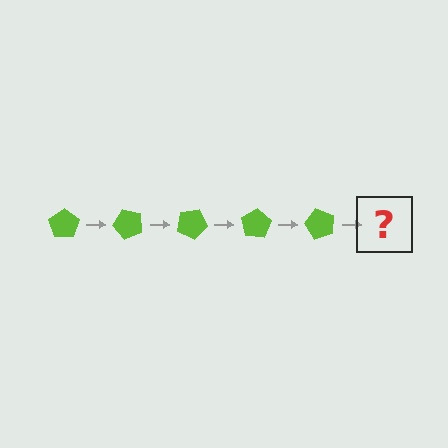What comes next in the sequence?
The next element should be a lime pentagon rotated 250 degrees.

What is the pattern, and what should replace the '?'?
The pattern is that the pentagon rotates 50 degrees each step. The '?' should be a lime pentagon rotated 250 degrees.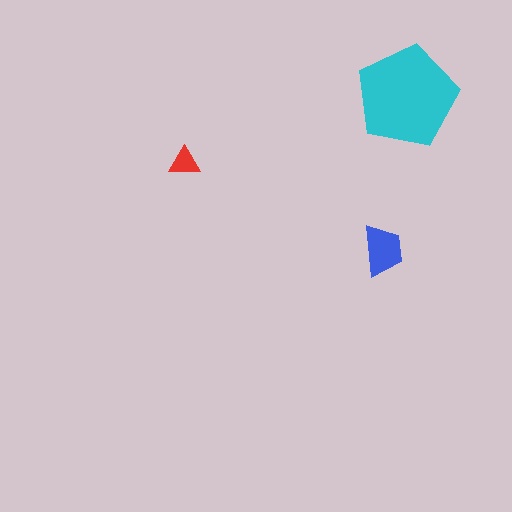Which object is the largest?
The cyan pentagon.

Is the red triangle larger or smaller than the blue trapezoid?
Smaller.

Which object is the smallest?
The red triangle.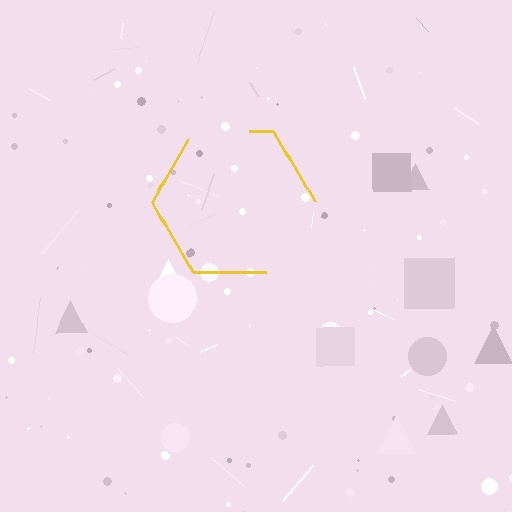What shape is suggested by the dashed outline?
The dashed outline suggests a hexagon.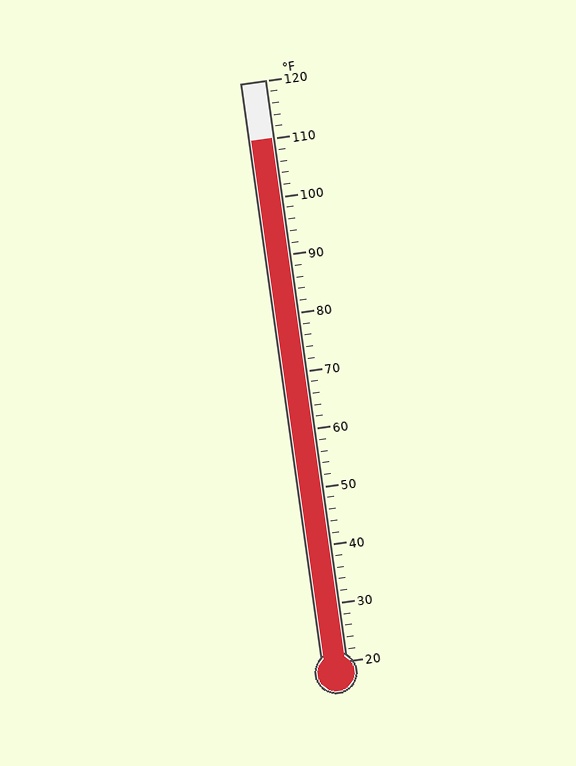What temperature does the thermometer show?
The thermometer shows approximately 110°F.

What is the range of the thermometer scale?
The thermometer scale ranges from 20°F to 120°F.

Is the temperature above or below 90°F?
The temperature is above 90°F.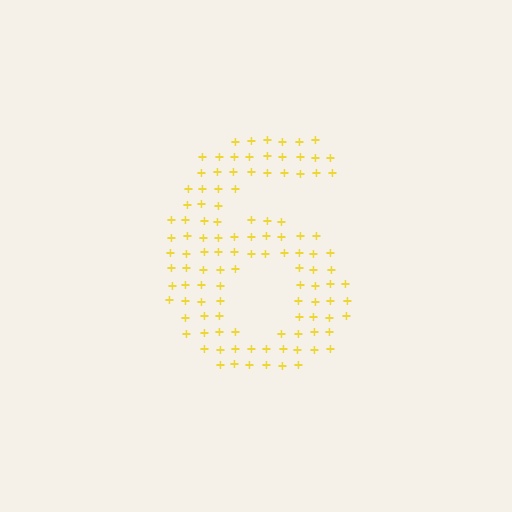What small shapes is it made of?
It is made of small plus signs.